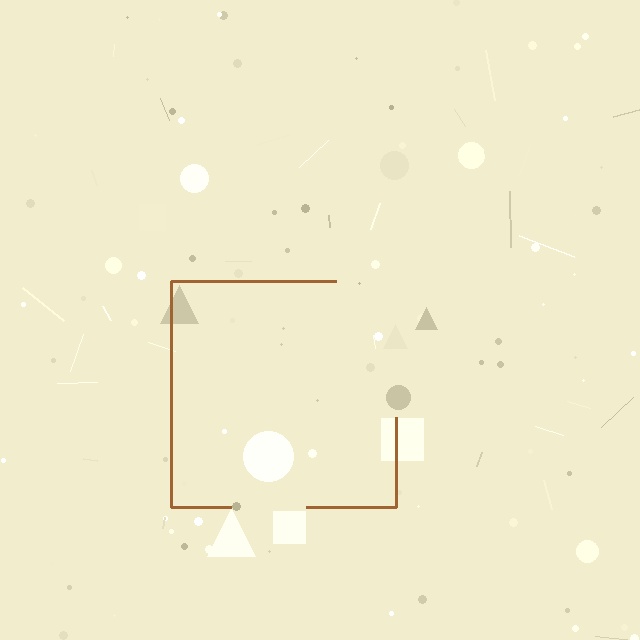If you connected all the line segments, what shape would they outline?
They would outline a square.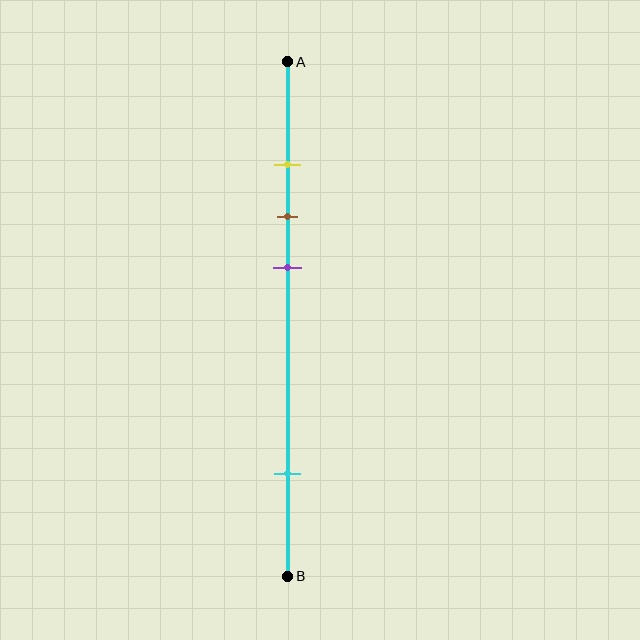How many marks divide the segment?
There are 4 marks dividing the segment.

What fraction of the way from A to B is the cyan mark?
The cyan mark is approximately 80% (0.8) of the way from A to B.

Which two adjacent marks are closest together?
The yellow and brown marks are the closest adjacent pair.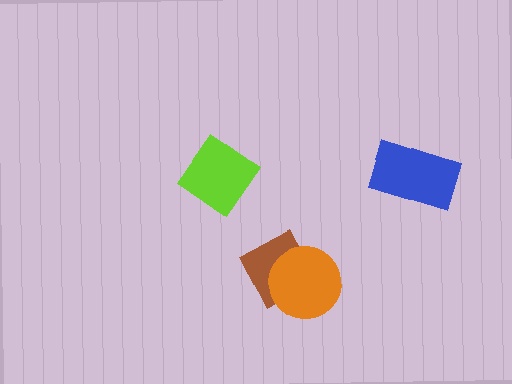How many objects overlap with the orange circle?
1 object overlaps with the orange circle.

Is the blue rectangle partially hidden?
No, no other shape covers it.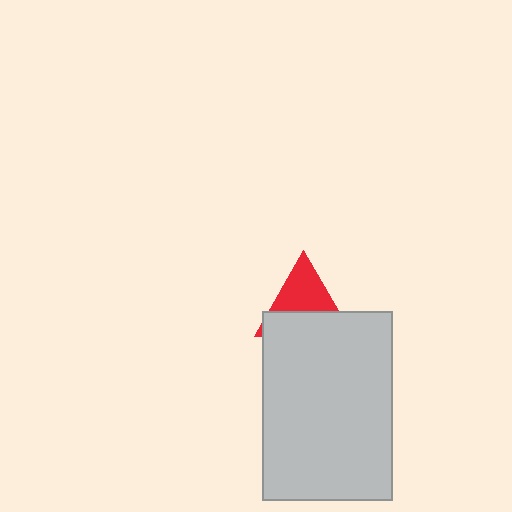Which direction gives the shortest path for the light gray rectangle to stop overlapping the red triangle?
Moving down gives the shortest separation.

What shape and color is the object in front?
The object in front is a light gray rectangle.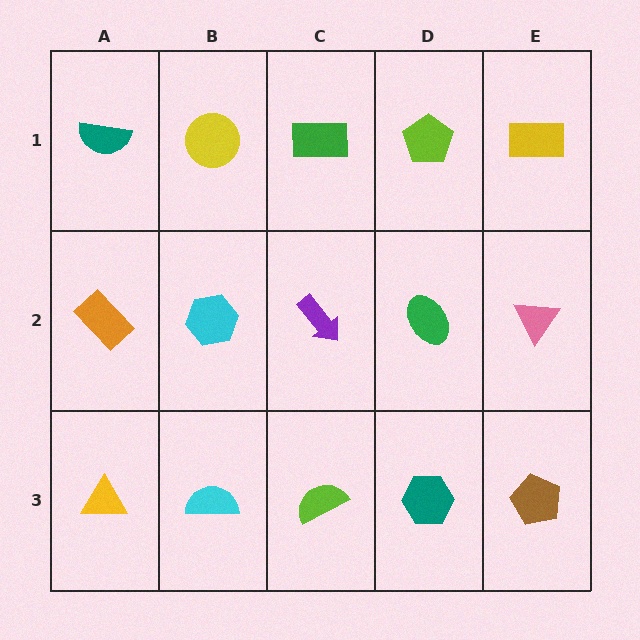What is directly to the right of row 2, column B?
A purple arrow.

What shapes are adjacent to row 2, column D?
A lime pentagon (row 1, column D), a teal hexagon (row 3, column D), a purple arrow (row 2, column C), a pink triangle (row 2, column E).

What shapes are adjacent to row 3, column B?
A cyan hexagon (row 2, column B), a yellow triangle (row 3, column A), a lime semicircle (row 3, column C).